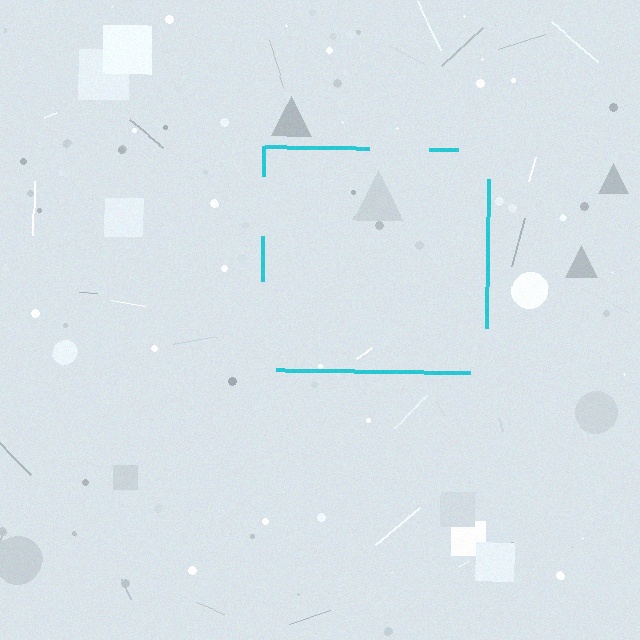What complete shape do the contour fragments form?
The contour fragments form a square.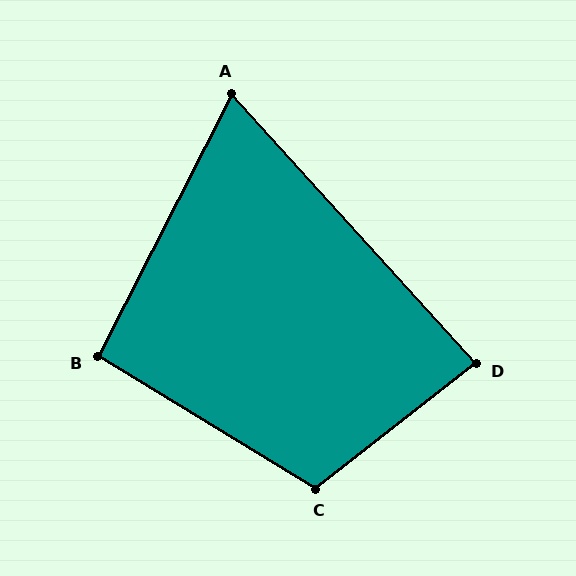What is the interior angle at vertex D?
Approximately 86 degrees (approximately right).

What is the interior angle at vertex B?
Approximately 94 degrees (approximately right).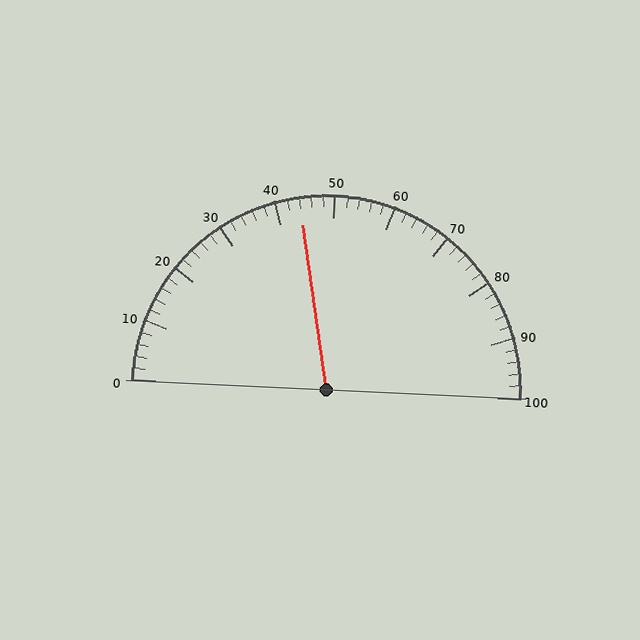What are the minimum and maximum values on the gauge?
The gauge ranges from 0 to 100.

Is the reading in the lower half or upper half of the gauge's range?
The reading is in the lower half of the range (0 to 100).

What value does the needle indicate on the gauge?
The needle indicates approximately 44.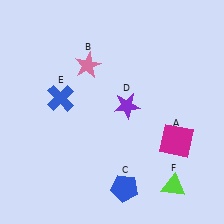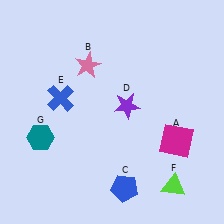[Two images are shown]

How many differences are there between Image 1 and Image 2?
There is 1 difference between the two images.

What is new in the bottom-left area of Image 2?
A teal hexagon (G) was added in the bottom-left area of Image 2.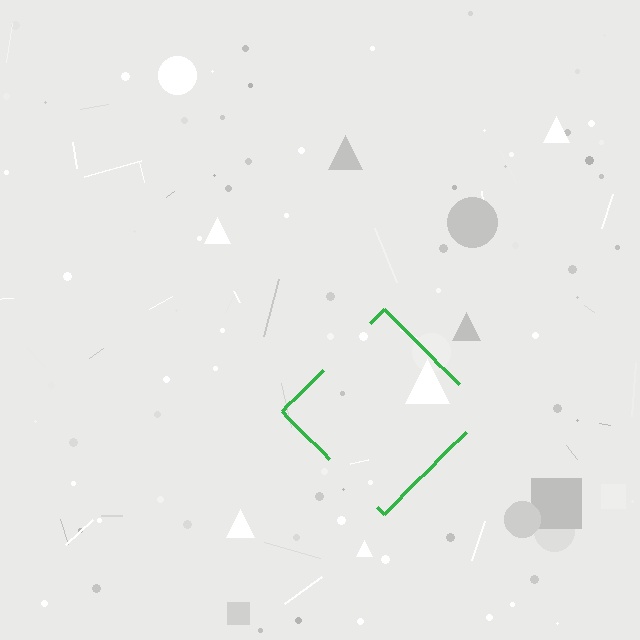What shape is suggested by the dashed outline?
The dashed outline suggests a diamond.